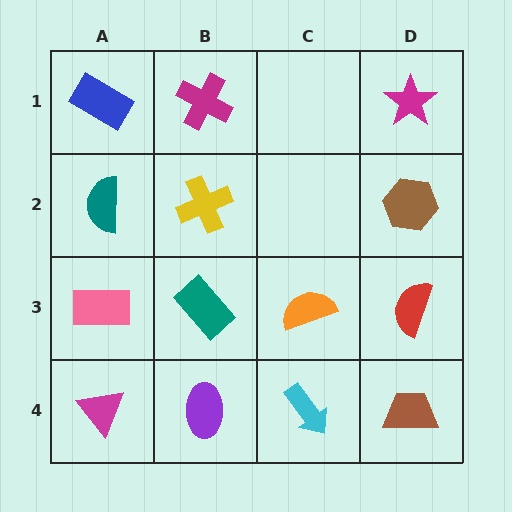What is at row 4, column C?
A cyan arrow.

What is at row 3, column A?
A pink rectangle.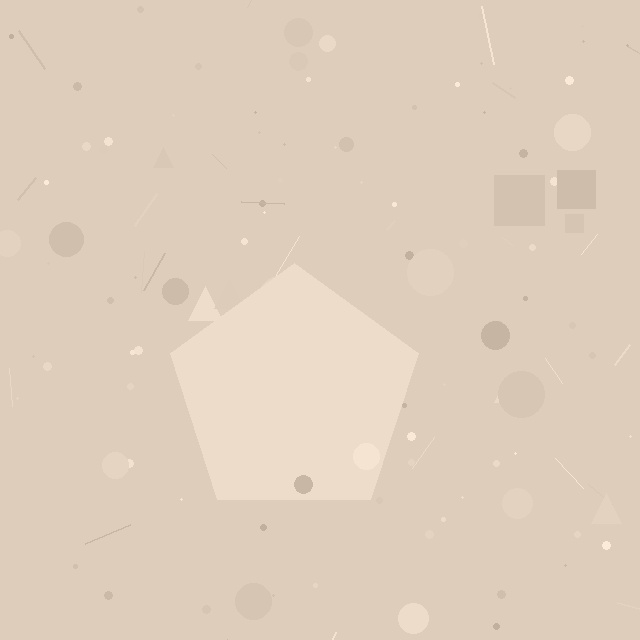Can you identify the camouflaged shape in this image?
The camouflaged shape is a pentagon.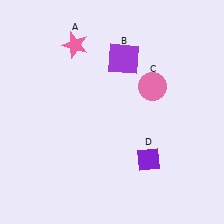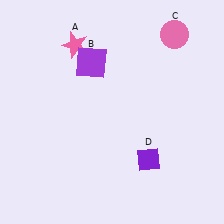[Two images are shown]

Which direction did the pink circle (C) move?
The pink circle (C) moved up.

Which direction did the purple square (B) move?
The purple square (B) moved left.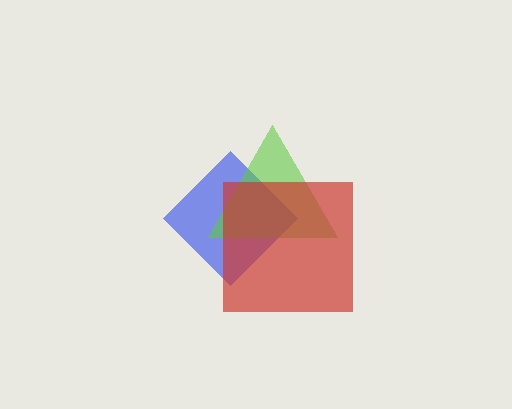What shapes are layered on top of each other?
The layered shapes are: a blue diamond, a lime triangle, a red square.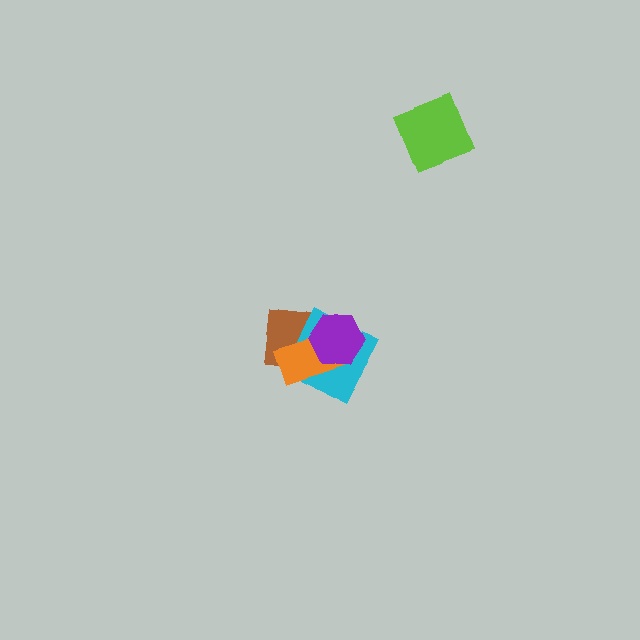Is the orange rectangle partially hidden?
Yes, it is partially covered by another shape.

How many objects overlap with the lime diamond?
0 objects overlap with the lime diamond.